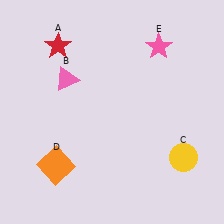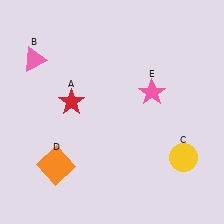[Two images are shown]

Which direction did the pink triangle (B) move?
The pink triangle (B) moved left.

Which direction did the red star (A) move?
The red star (A) moved down.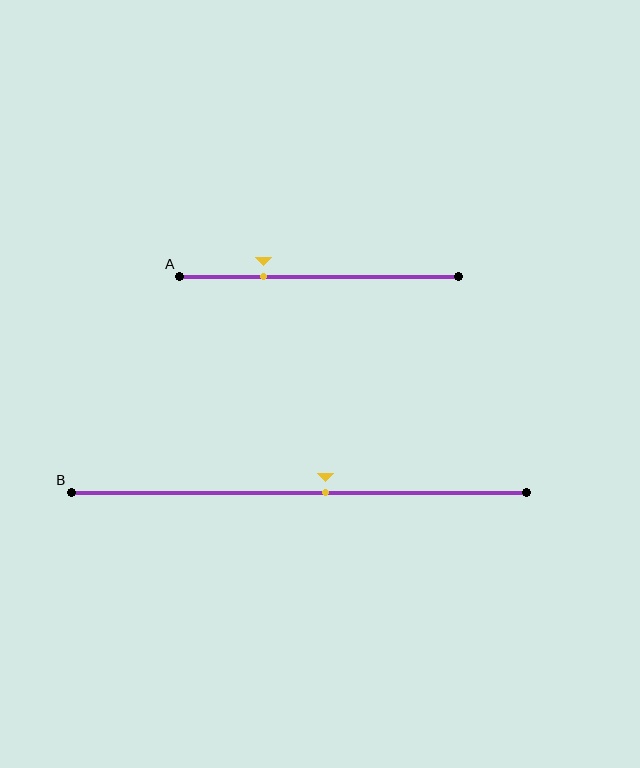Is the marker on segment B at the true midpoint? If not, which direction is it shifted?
No, the marker on segment B is shifted to the right by about 6% of the segment length.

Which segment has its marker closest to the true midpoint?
Segment B has its marker closest to the true midpoint.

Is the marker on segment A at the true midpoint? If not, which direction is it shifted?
No, the marker on segment A is shifted to the left by about 20% of the segment length.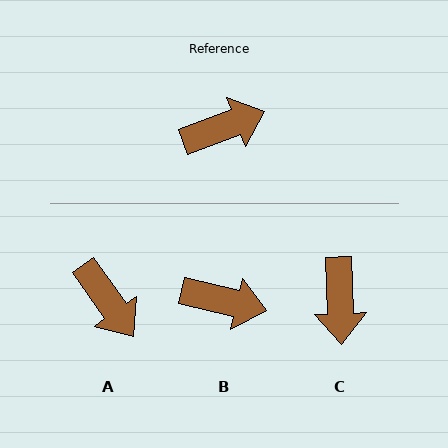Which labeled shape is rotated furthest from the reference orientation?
C, about 109 degrees away.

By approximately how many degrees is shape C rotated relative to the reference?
Approximately 109 degrees clockwise.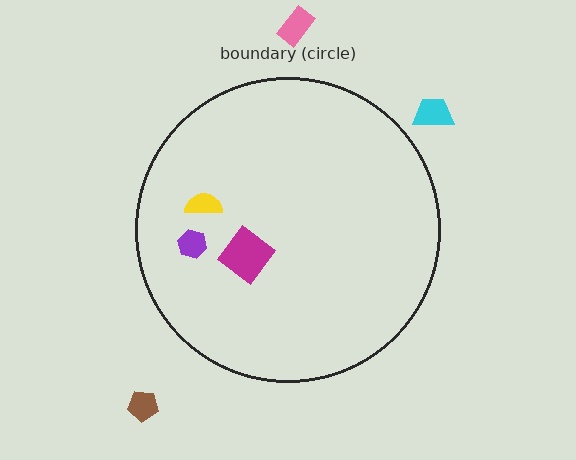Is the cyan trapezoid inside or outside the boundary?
Outside.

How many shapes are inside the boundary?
3 inside, 3 outside.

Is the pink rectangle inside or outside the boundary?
Outside.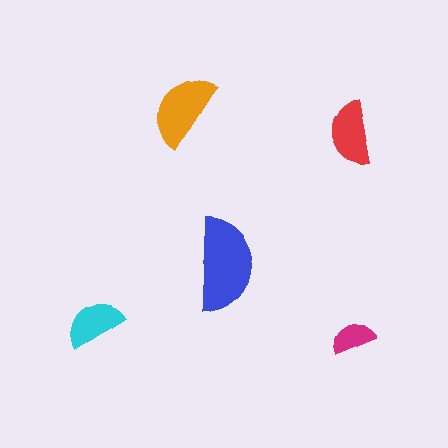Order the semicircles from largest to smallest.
the blue one, the orange one, the red one, the cyan one, the magenta one.